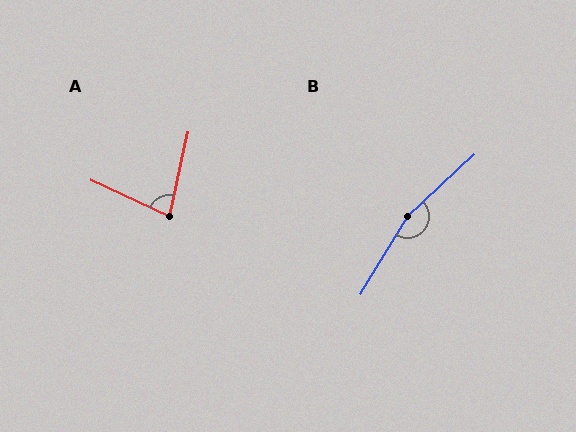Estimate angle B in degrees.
Approximately 164 degrees.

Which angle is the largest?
B, at approximately 164 degrees.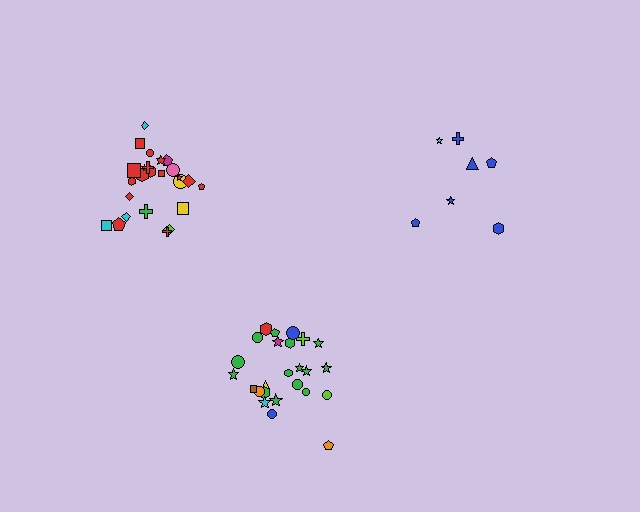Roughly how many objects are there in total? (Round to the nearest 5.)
Roughly 55 objects in total.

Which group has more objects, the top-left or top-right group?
The top-left group.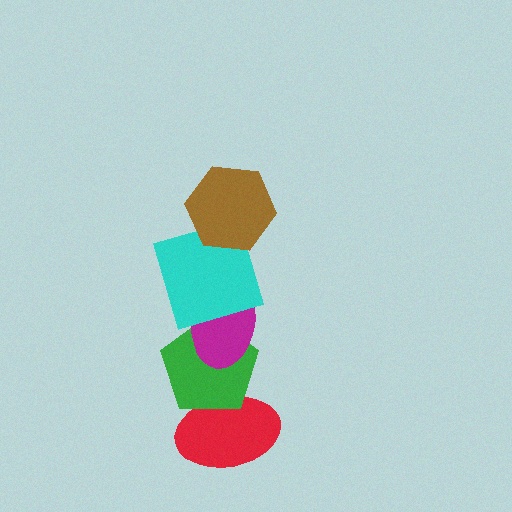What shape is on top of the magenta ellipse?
The cyan square is on top of the magenta ellipse.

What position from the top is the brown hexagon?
The brown hexagon is 1st from the top.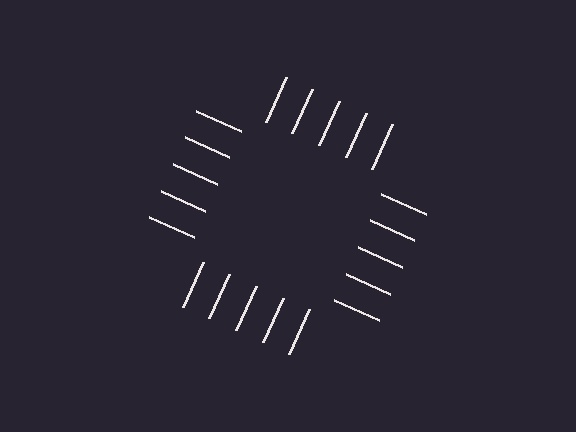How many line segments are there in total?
20 — 5 along each of the 4 edges.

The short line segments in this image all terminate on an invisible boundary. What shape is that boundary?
An illusory square — the line segments terminate on its edges but no continuous stroke is drawn.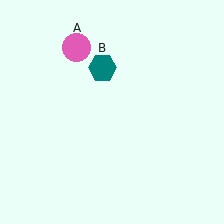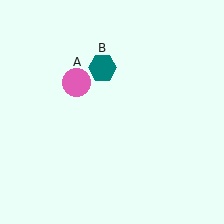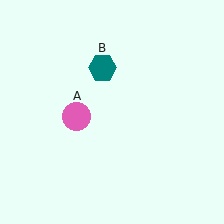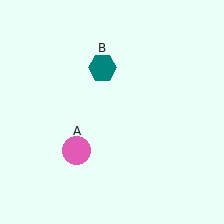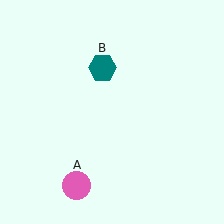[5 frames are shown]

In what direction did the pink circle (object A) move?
The pink circle (object A) moved down.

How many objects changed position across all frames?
1 object changed position: pink circle (object A).